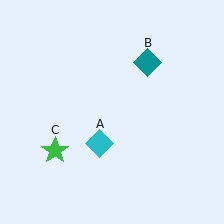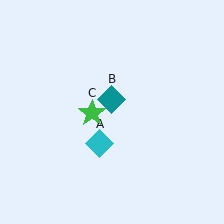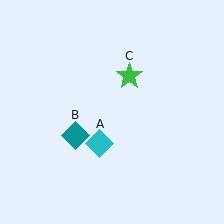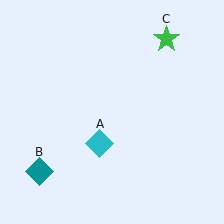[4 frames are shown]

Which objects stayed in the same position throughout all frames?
Cyan diamond (object A) remained stationary.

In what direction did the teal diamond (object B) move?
The teal diamond (object B) moved down and to the left.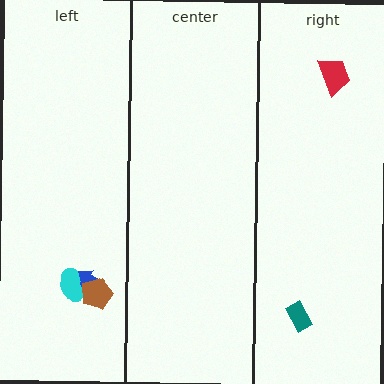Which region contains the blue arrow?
The left region.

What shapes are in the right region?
The red trapezoid, the teal rectangle.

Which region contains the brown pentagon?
The left region.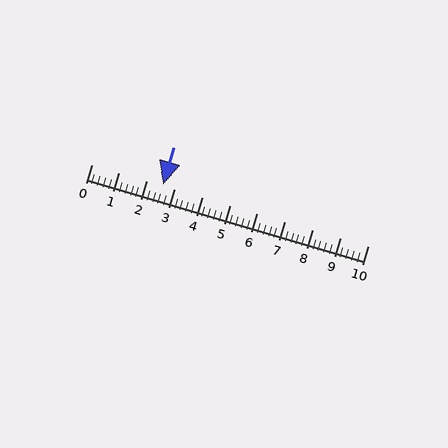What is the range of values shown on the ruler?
The ruler shows values from 0 to 10.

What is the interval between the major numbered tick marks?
The major tick marks are spaced 1 units apart.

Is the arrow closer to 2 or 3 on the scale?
The arrow is closer to 3.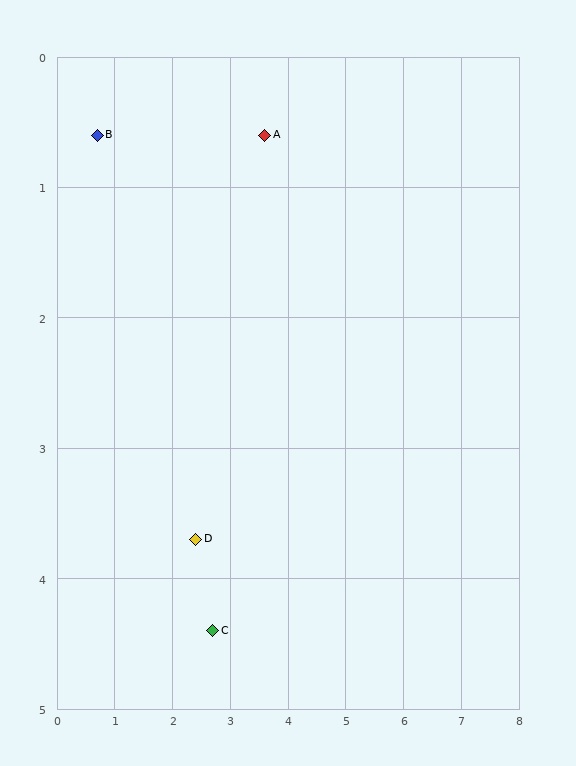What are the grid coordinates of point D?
Point D is at approximately (2.4, 3.7).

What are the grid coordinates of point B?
Point B is at approximately (0.7, 0.6).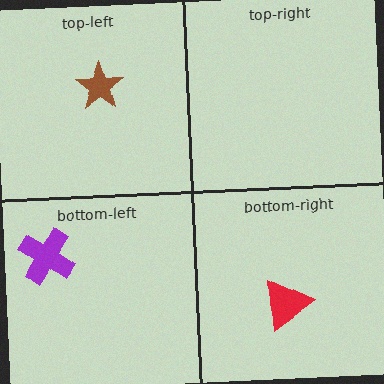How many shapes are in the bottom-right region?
1.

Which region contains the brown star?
The top-left region.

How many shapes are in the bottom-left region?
1.